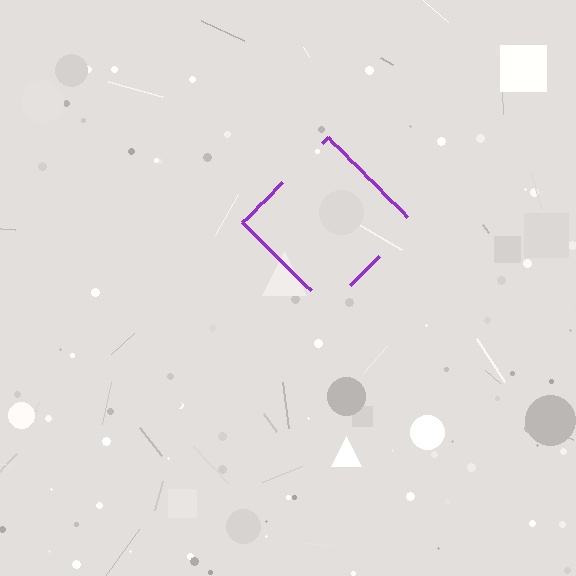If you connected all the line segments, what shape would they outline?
They would outline a diamond.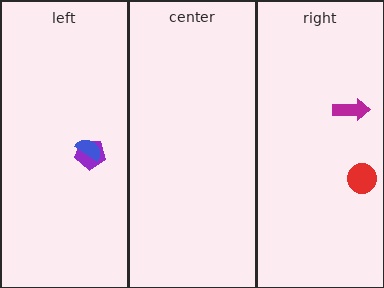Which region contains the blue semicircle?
The left region.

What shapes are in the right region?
The magenta arrow, the red circle.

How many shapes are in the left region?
2.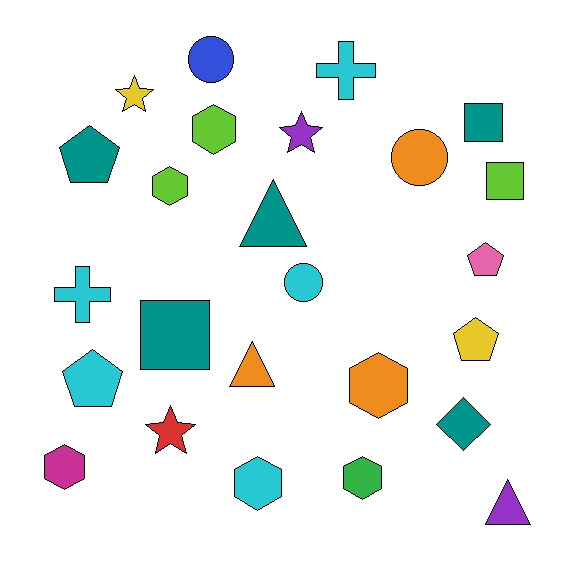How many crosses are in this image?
There are 2 crosses.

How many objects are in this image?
There are 25 objects.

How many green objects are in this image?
There is 1 green object.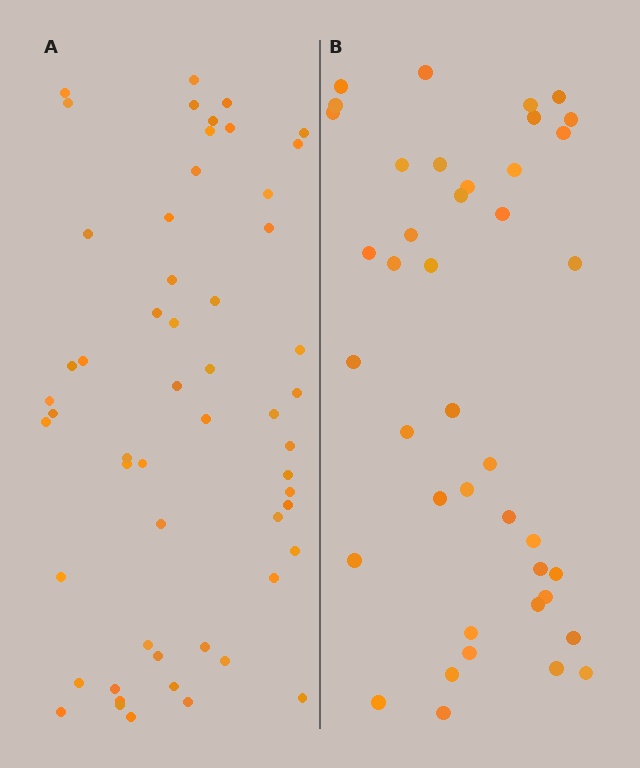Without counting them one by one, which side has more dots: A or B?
Region A (the left region) has more dots.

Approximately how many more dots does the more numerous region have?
Region A has approximately 15 more dots than region B.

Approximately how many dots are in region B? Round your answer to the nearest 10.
About 40 dots. (The exact count is 41, which rounds to 40.)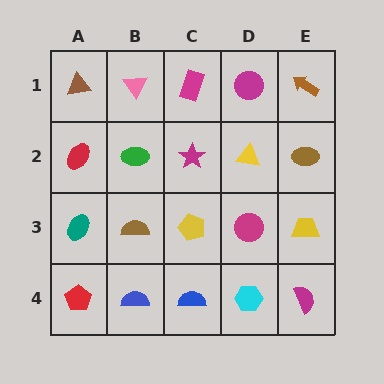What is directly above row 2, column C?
A magenta rectangle.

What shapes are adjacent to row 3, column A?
A red ellipse (row 2, column A), a red pentagon (row 4, column A), a brown semicircle (row 3, column B).